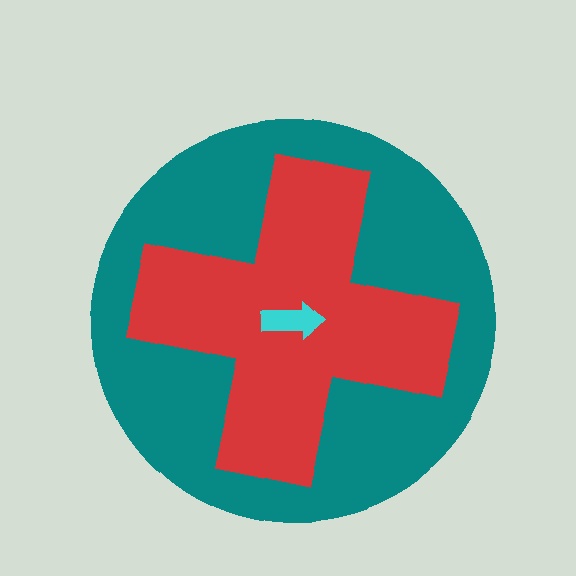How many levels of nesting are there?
3.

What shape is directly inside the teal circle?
The red cross.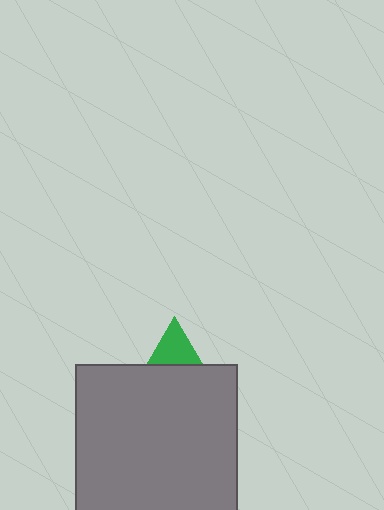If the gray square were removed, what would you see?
You would see the complete green triangle.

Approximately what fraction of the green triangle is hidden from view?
Roughly 69% of the green triangle is hidden behind the gray square.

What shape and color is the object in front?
The object in front is a gray square.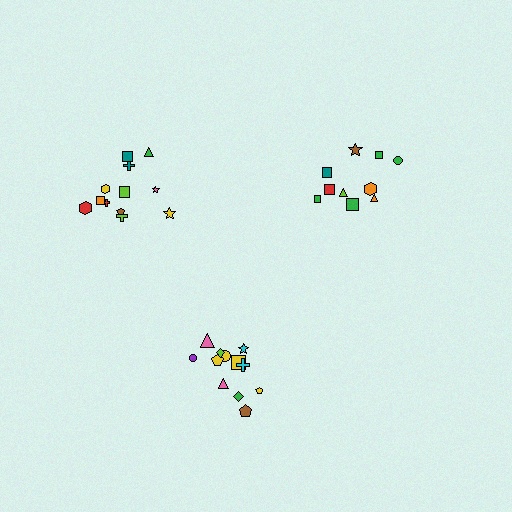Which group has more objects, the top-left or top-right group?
The top-left group.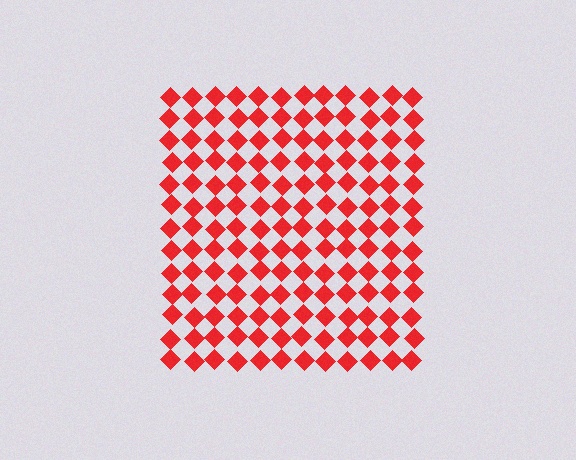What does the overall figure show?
The overall figure shows a square.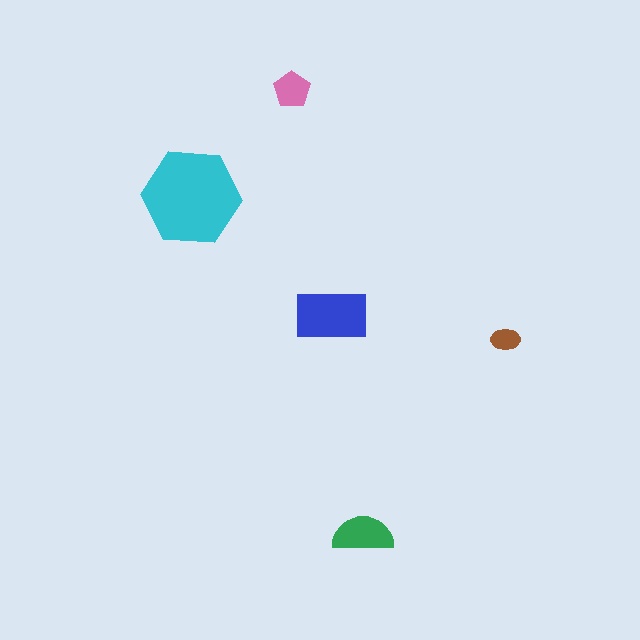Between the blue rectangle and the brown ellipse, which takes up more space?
The blue rectangle.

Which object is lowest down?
The green semicircle is bottommost.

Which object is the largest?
The cyan hexagon.